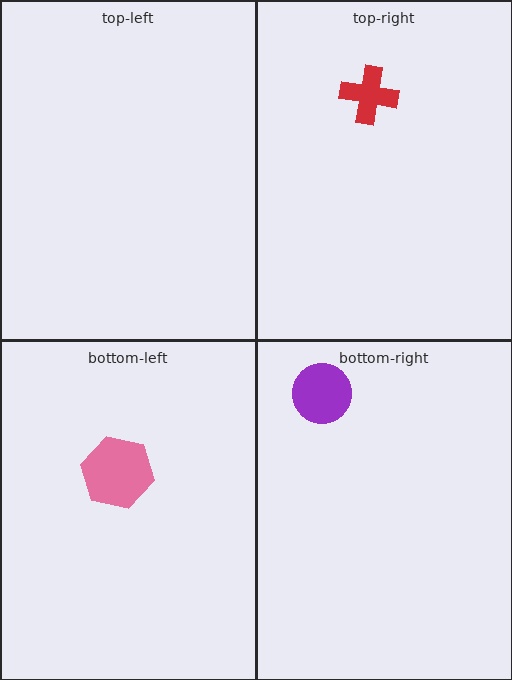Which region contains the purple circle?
The bottom-right region.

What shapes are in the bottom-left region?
The pink hexagon.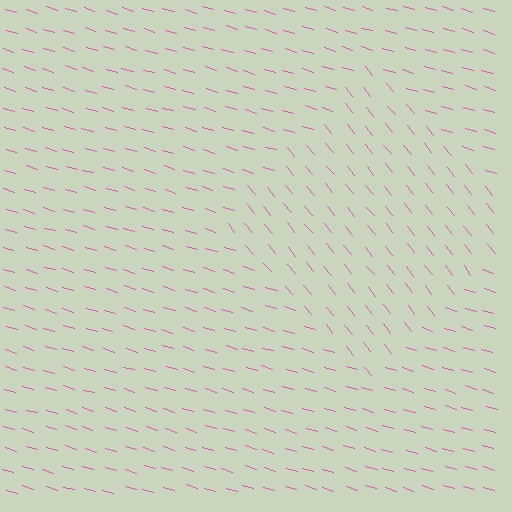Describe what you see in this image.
The image is filled with small pink line segments. A diamond region in the image has lines oriented differently from the surrounding lines, creating a visible texture boundary.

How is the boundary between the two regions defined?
The boundary is defined purely by a change in line orientation (approximately 35 degrees difference). All lines are the same color and thickness.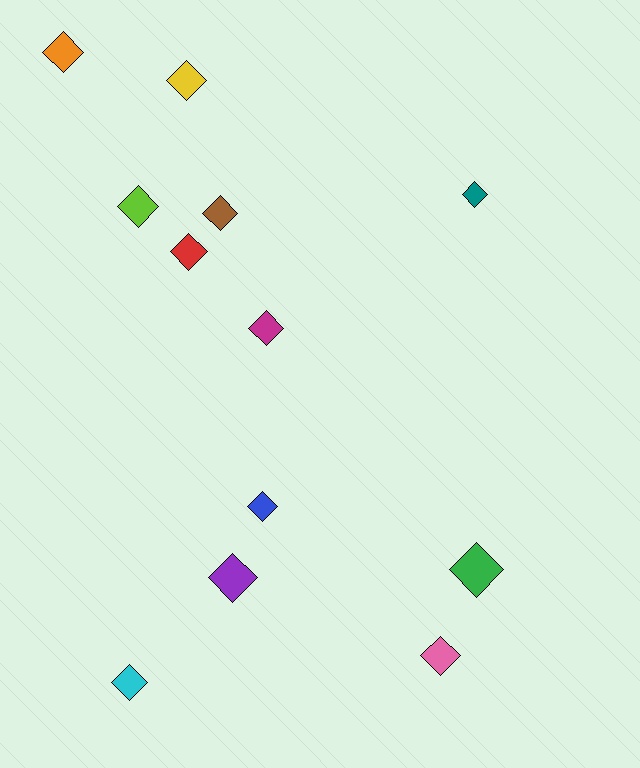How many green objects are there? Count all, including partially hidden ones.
There is 1 green object.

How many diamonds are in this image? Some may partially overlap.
There are 12 diamonds.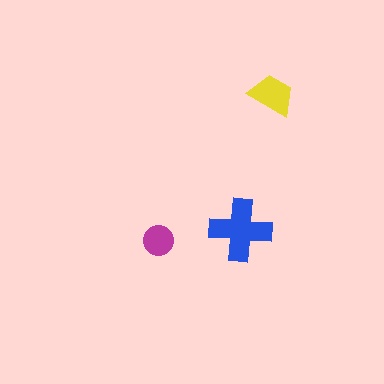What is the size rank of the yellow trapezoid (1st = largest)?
2nd.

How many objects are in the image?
There are 3 objects in the image.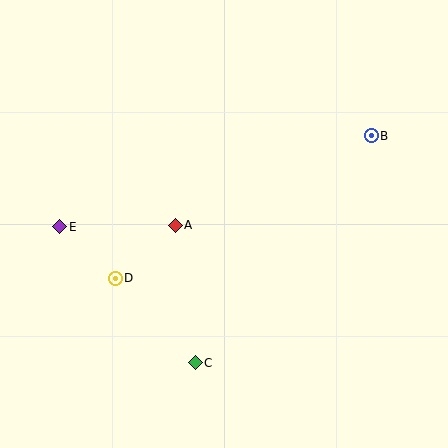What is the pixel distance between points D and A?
The distance between D and A is 80 pixels.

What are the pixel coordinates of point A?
Point A is at (175, 225).